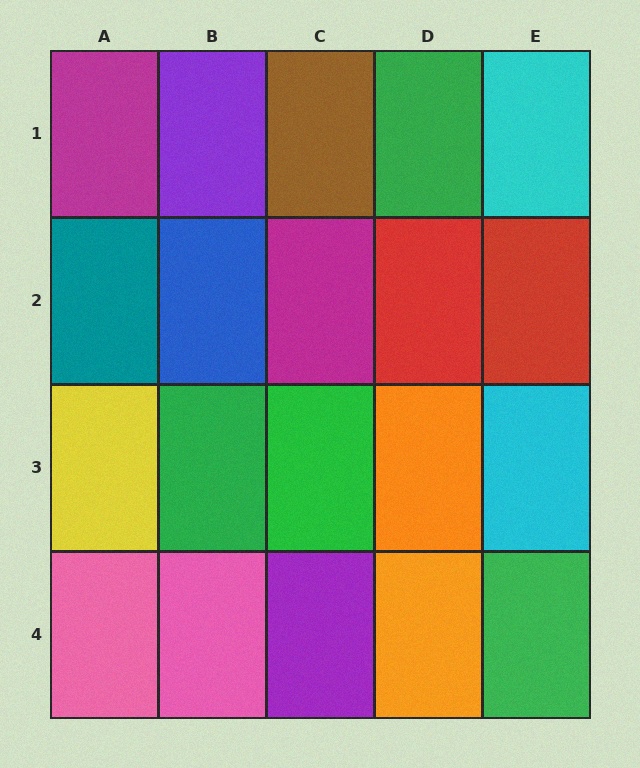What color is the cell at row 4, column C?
Purple.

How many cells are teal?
1 cell is teal.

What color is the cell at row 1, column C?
Brown.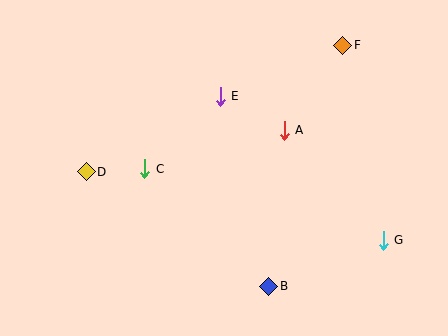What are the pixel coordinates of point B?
Point B is at (269, 286).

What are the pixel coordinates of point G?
Point G is at (383, 240).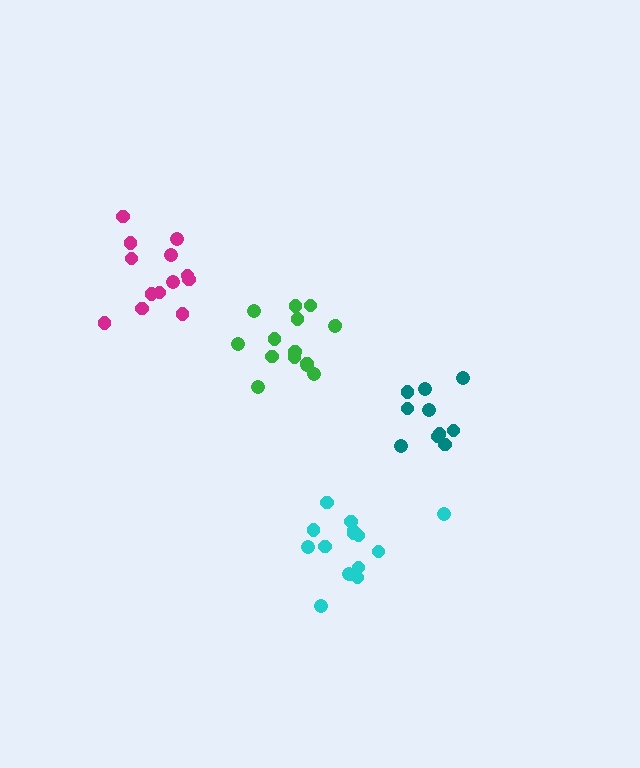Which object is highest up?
The magenta cluster is topmost.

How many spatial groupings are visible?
There are 4 spatial groupings.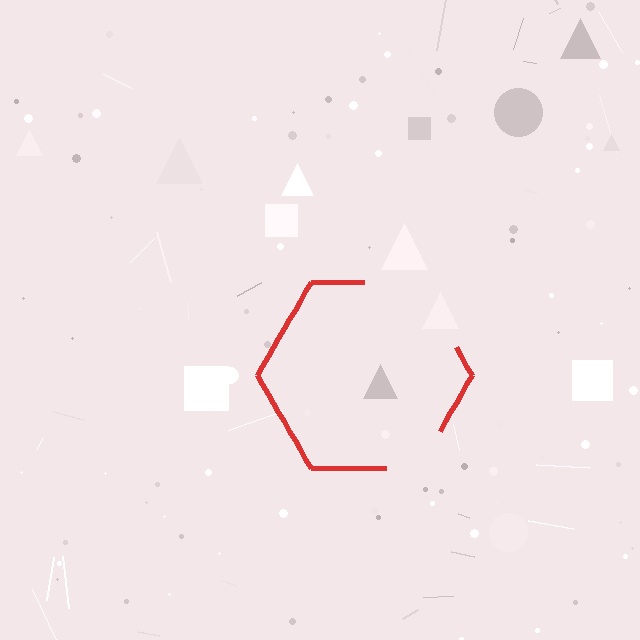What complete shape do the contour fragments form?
The contour fragments form a hexagon.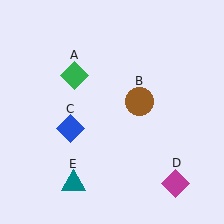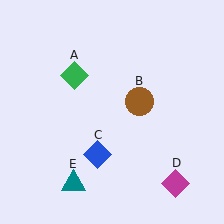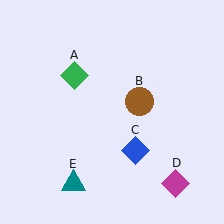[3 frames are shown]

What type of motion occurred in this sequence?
The blue diamond (object C) rotated counterclockwise around the center of the scene.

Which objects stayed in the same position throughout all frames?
Green diamond (object A) and brown circle (object B) and magenta diamond (object D) and teal triangle (object E) remained stationary.